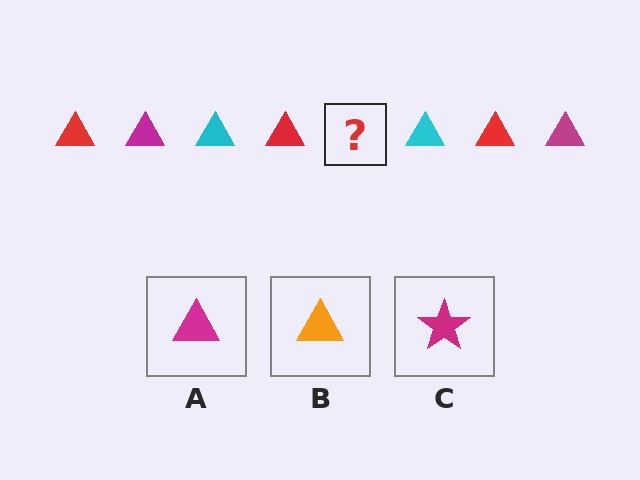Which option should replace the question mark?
Option A.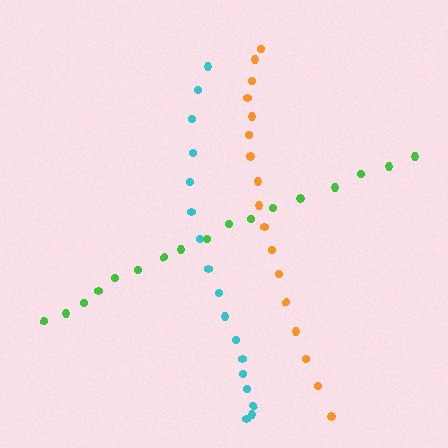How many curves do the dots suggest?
There are 3 distinct paths.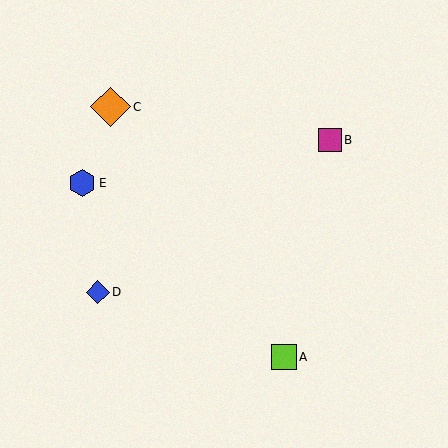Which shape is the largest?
The orange diamond (labeled C) is the largest.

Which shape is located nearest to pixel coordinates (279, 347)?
The lime square (labeled A) at (284, 357) is nearest to that location.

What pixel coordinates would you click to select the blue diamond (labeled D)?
Click at (98, 292) to select the blue diamond D.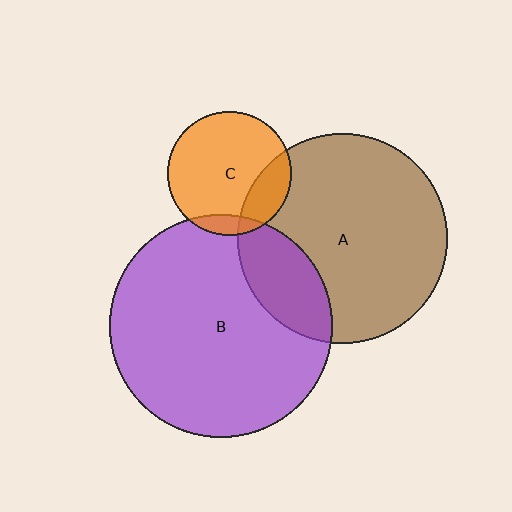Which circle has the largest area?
Circle B (purple).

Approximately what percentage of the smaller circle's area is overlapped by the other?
Approximately 20%.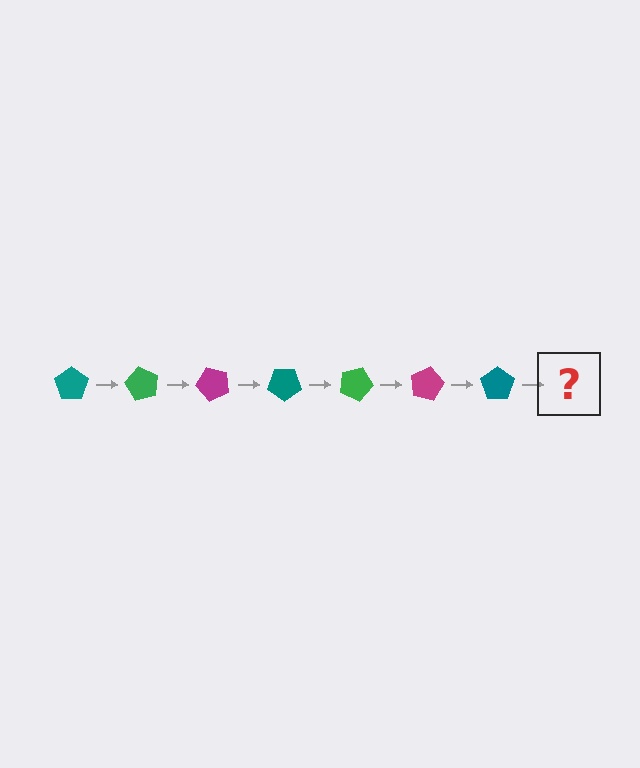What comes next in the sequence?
The next element should be a green pentagon, rotated 420 degrees from the start.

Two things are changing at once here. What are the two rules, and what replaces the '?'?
The two rules are that it rotates 60 degrees each step and the color cycles through teal, green, and magenta. The '?' should be a green pentagon, rotated 420 degrees from the start.